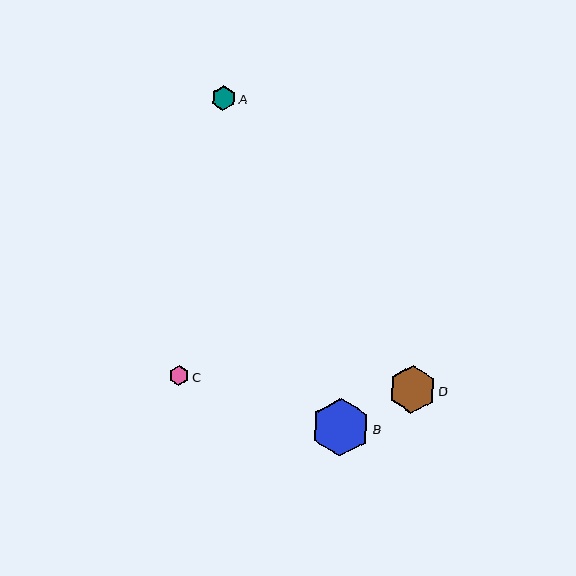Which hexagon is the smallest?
Hexagon C is the smallest with a size of approximately 19 pixels.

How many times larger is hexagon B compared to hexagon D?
Hexagon B is approximately 1.2 times the size of hexagon D.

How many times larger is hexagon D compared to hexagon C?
Hexagon D is approximately 2.5 times the size of hexagon C.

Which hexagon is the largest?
Hexagon B is the largest with a size of approximately 58 pixels.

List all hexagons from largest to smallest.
From largest to smallest: B, D, A, C.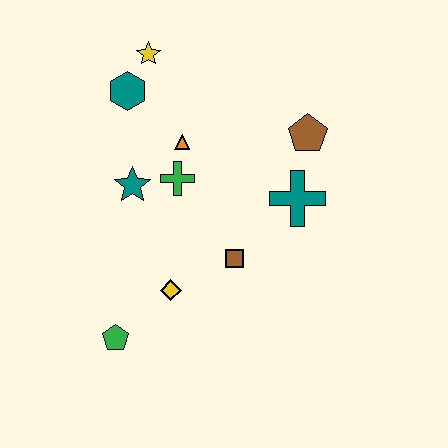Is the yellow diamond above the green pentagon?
Yes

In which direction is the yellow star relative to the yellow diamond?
The yellow star is above the yellow diamond.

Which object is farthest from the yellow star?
The green pentagon is farthest from the yellow star.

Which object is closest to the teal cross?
The brown pentagon is closest to the teal cross.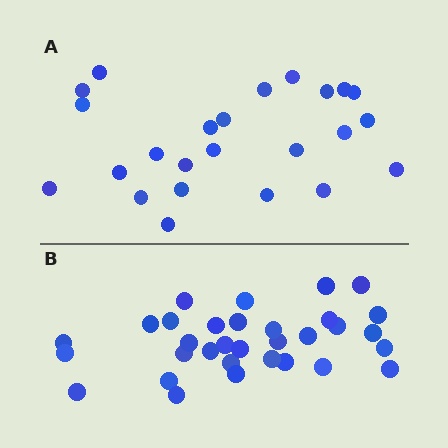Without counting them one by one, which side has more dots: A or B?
Region B (the bottom region) has more dots.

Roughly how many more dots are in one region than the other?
Region B has roughly 8 or so more dots than region A.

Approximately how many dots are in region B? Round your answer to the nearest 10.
About 30 dots. (The exact count is 32, which rounds to 30.)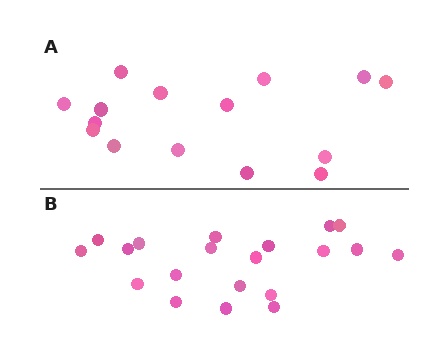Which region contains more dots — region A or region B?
Region B (the bottom region) has more dots.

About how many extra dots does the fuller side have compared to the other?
Region B has about 5 more dots than region A.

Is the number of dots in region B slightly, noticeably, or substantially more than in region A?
Region B has noticeably more, but not dramatically so. The ratio is roughly 1.3 to 1.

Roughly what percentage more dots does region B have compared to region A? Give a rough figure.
About 35% more.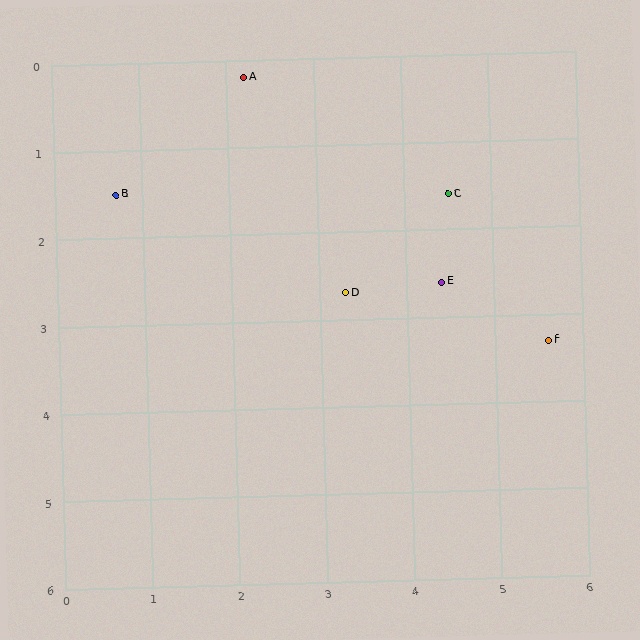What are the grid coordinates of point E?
Point E is at approximately (4.4, 2.6).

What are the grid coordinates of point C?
Point C is at approximately (4.5, 1.6).